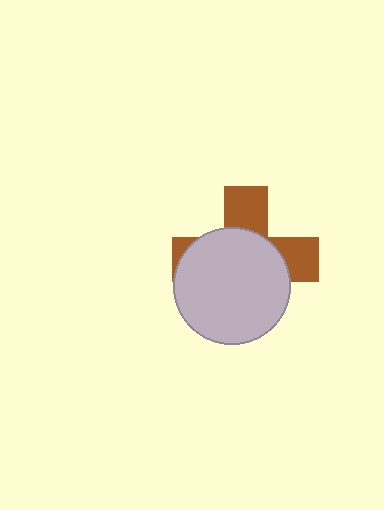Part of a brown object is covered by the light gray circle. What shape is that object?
It is a cross.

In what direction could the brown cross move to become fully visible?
The brown cross could move toward the upper-right. That would shift it out from behind the light gray circle entirely.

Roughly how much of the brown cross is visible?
A small part of it is visible (roughly 36%).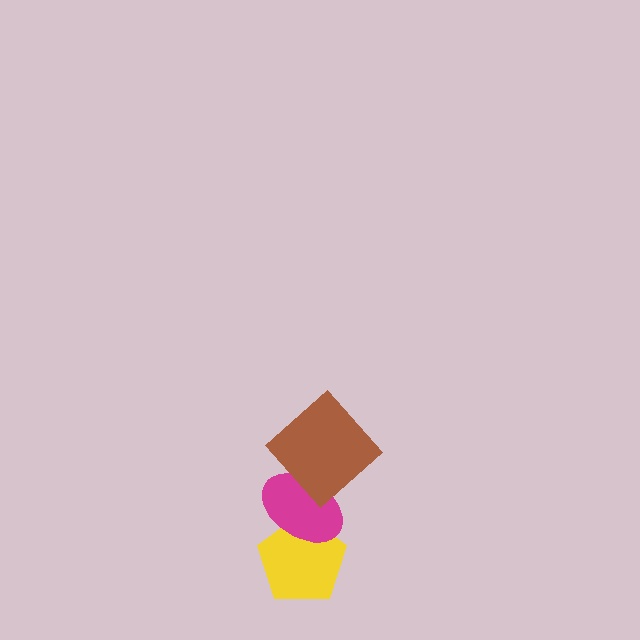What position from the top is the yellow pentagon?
The yellow pentagon is 3rd from the top.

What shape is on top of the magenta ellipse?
The brown diamond is on top of the magenta ellipse.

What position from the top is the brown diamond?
The brown diamond is 1st from the top.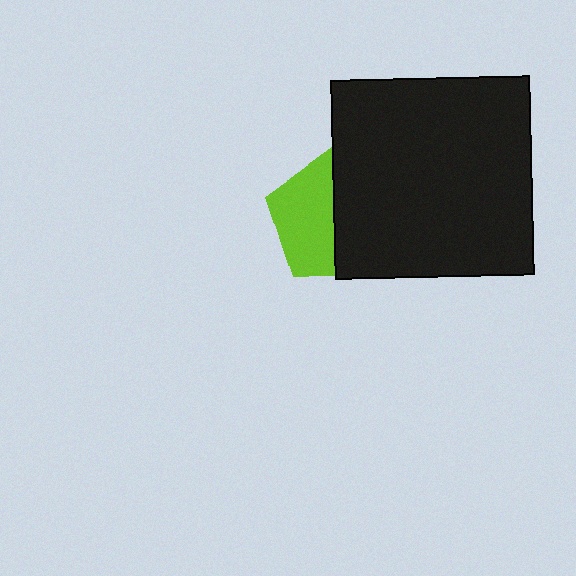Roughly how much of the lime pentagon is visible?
About half of it is visible (roughly 51%).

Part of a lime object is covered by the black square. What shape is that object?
It is a pentagon.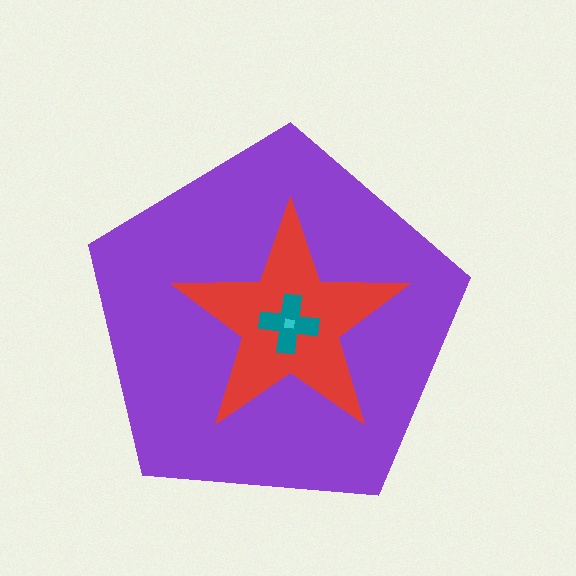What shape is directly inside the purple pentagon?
The red star.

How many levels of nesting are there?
4.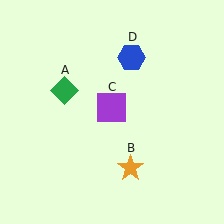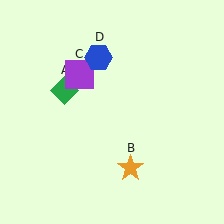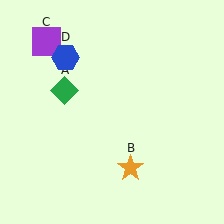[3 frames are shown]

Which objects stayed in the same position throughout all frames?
Green diamond (object A) and orange star (object B) remained stationary.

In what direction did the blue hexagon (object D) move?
The blue hexagon (object D) moved left.